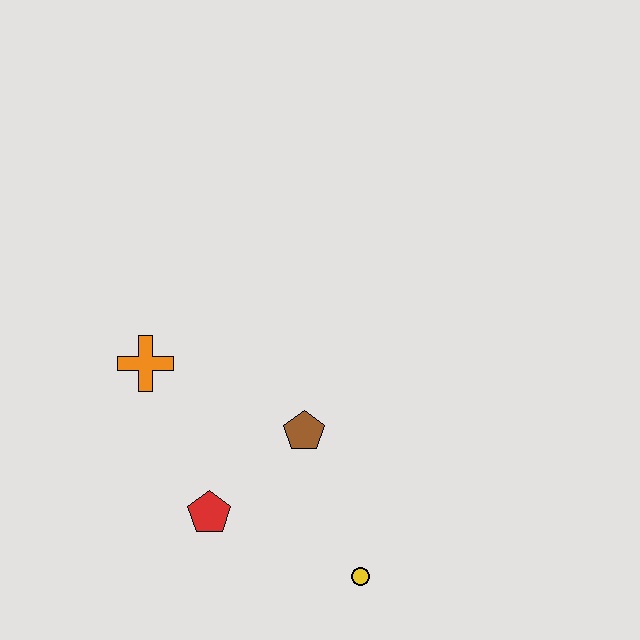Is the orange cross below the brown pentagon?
No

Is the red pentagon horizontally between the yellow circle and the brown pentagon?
No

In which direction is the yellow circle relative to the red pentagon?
The yellow circle is to the right of the red pentagon.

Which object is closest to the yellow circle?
The brown pentagon is closest to the yellow circle.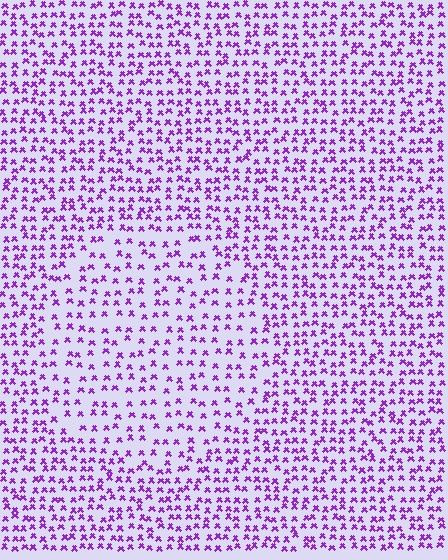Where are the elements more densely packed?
The elements are more densely packed outside the circle boundary.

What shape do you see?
I see a circle.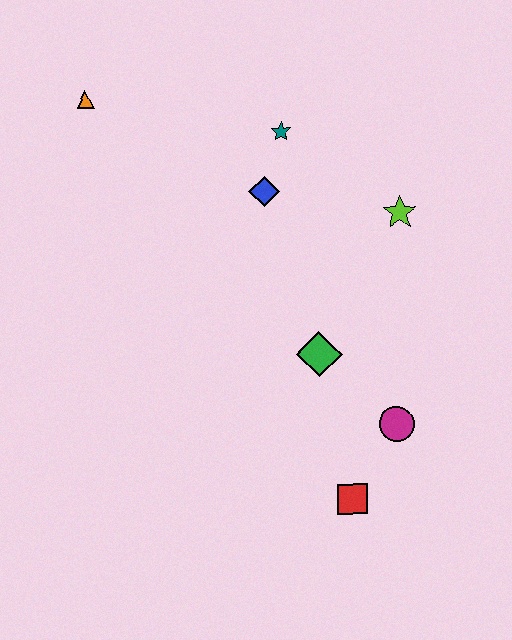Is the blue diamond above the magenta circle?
Yes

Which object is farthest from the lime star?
The orange triangle is farthest from the lime star.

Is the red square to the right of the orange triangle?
Yes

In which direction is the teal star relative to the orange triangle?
The teal star is to the right of the orange triangle.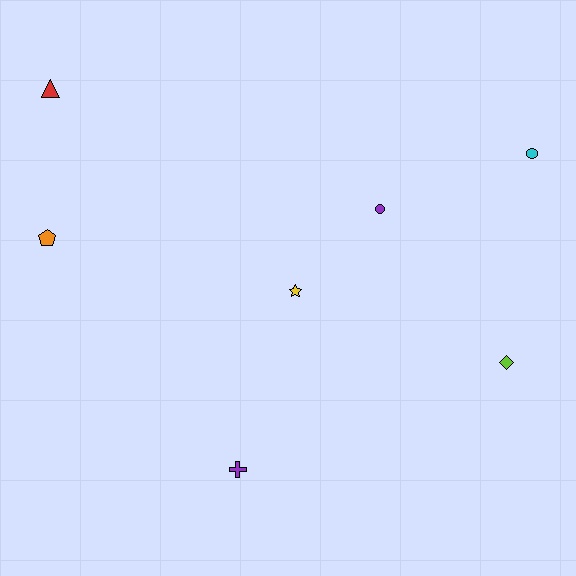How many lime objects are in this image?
There is 1 lime object.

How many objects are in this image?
There are 7 objects.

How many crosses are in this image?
There is 1 cross.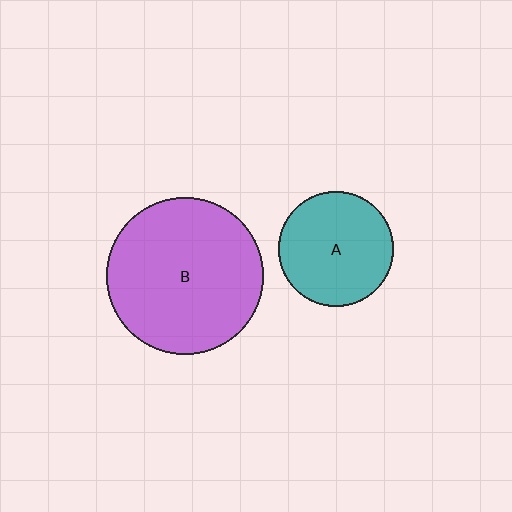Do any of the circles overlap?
No, none of the circles overlap.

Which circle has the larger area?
Circle B (purple).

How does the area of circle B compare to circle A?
Approximately 1.9 times.